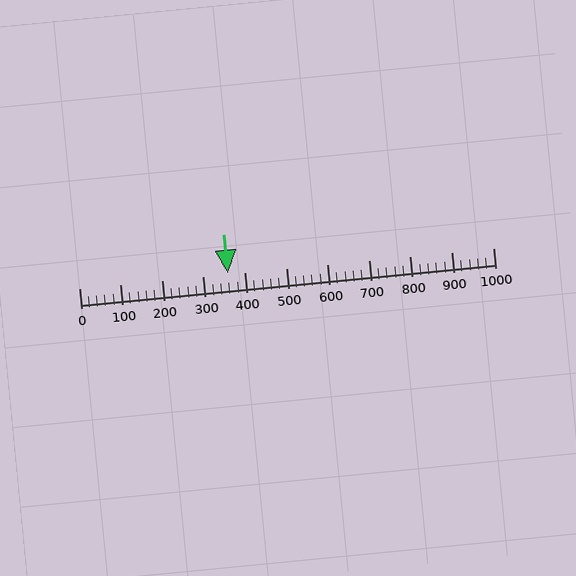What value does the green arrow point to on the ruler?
The green arrow points to approximately 360.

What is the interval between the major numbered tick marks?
The major tick marks are spaced 100 units apart.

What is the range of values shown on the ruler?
The ruler shows values from 0 to 1000.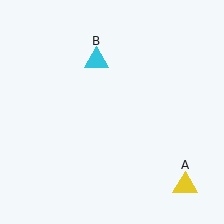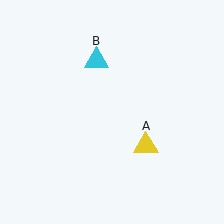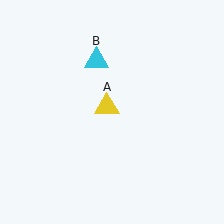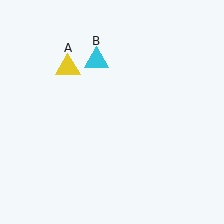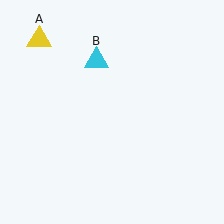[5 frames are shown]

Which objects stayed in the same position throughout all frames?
Cyan triangle (object B) remained stationary.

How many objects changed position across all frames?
1 object changed position: yellow triangle (object A).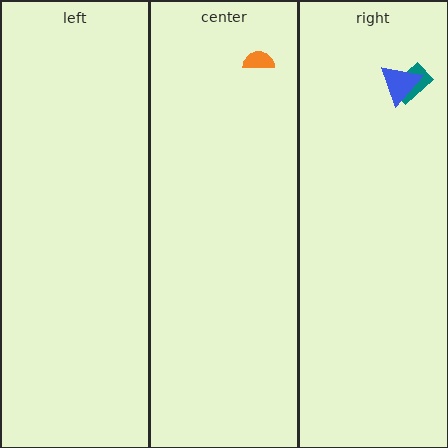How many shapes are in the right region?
2.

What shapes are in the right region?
The teal rectangle, the blue triangle.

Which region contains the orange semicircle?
The center region.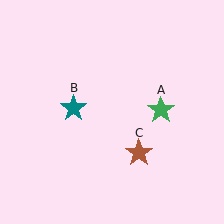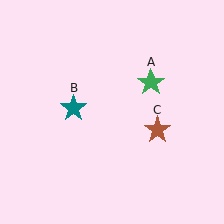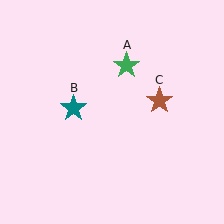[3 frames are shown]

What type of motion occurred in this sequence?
The green star (object A), brown star (object C) rotated counterclockwise around the center of the scene.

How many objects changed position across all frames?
2 objects changed position: green star (object A), brown star (object C).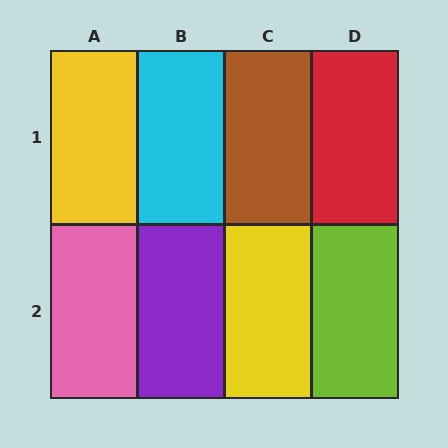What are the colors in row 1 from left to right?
Yellow, cyan, brown, red.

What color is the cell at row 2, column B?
Purple.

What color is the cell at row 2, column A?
Pink.